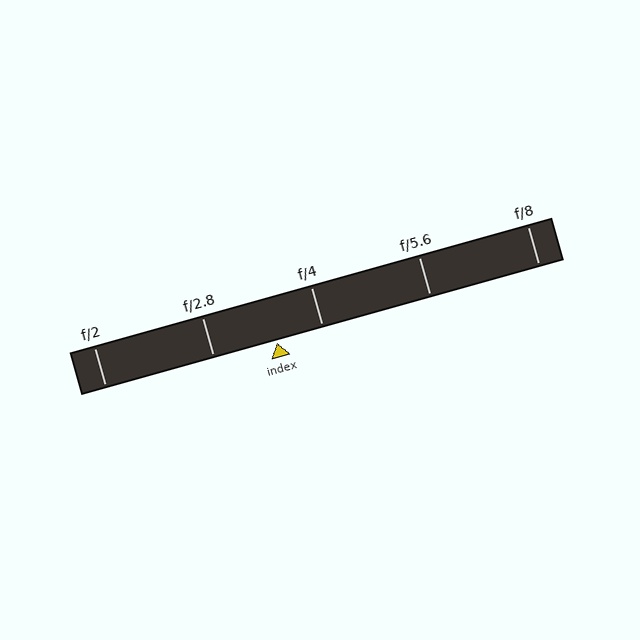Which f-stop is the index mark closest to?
The index mark is closest to f/4.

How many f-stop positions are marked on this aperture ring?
There are 5 f-stop positions marked.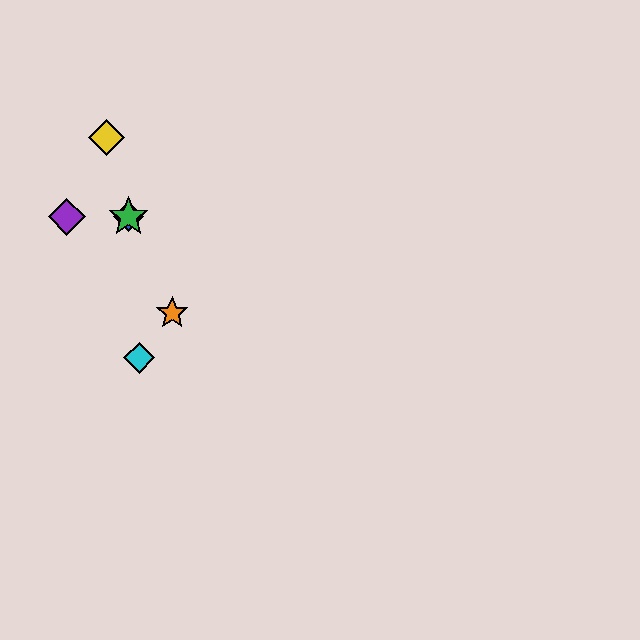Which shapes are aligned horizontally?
The red star, the blue diamond, the green star, the purple diamond are aligned horizontally.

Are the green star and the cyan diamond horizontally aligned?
No, the green star is at y≈217 and the cyan diamond is at y≈358.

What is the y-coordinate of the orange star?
The orange star is at y≈313.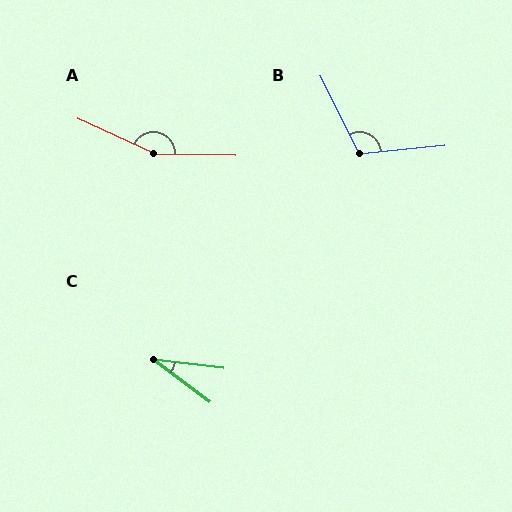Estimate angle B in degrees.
Approximately 111 degrees.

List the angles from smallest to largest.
C (30°), B (111°), A (156°).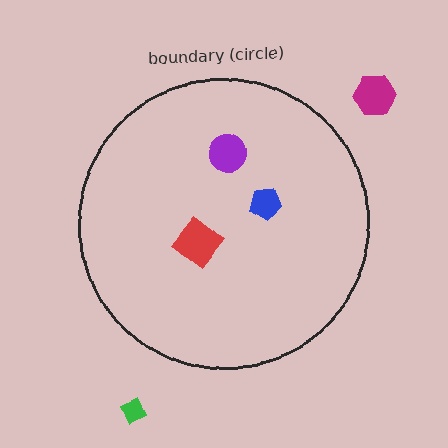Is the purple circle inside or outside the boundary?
Inside.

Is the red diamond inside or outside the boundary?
Inside.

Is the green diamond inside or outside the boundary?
Outside.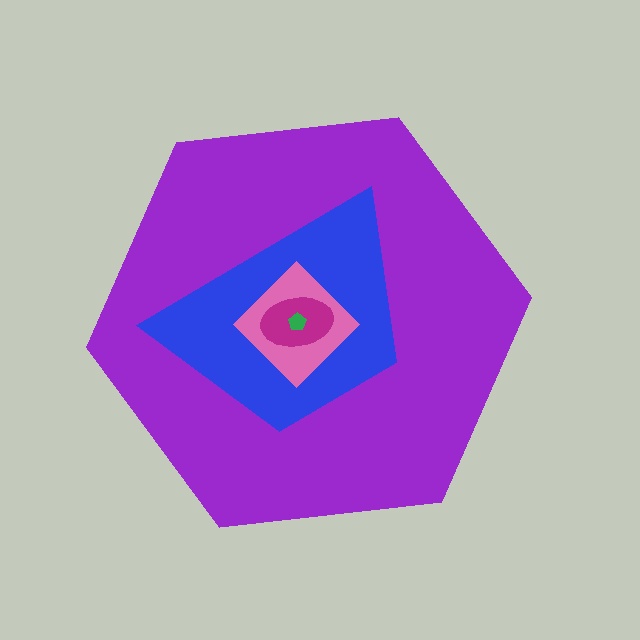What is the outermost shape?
The purple hexagon.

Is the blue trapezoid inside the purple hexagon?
Yes.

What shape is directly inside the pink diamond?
The magenta ellipse.